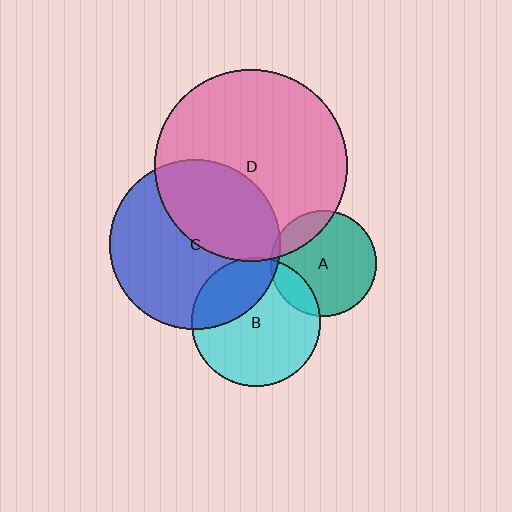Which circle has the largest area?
Circle D (pink).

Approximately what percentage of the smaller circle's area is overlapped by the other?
Approximately 20%.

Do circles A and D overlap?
Yes.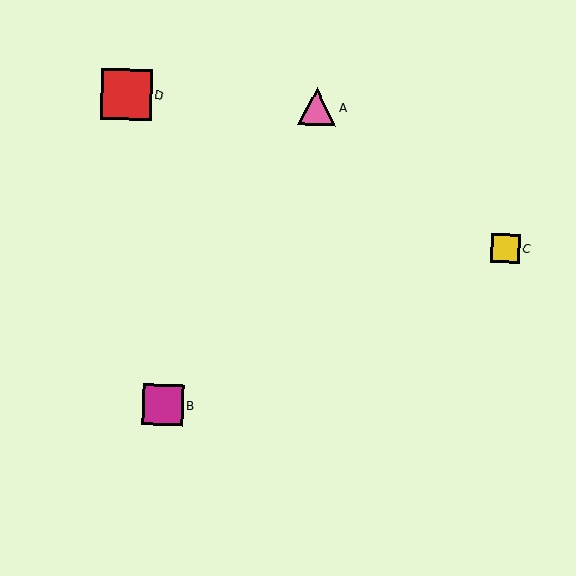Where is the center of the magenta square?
The center of the magenta square is at (163, 405).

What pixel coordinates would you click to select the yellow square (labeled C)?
Click at (505, 249) to select the yellow square C.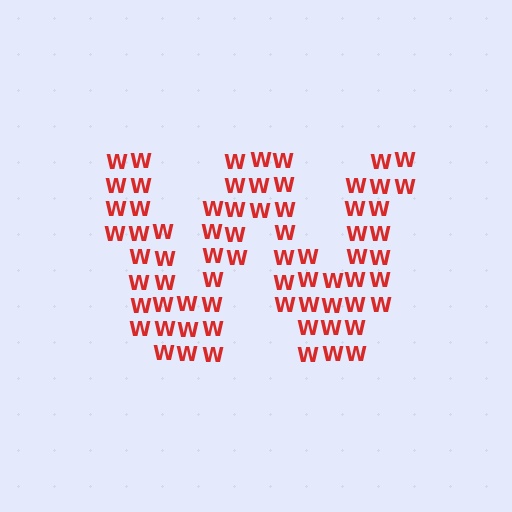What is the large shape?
The large shape is the letter W.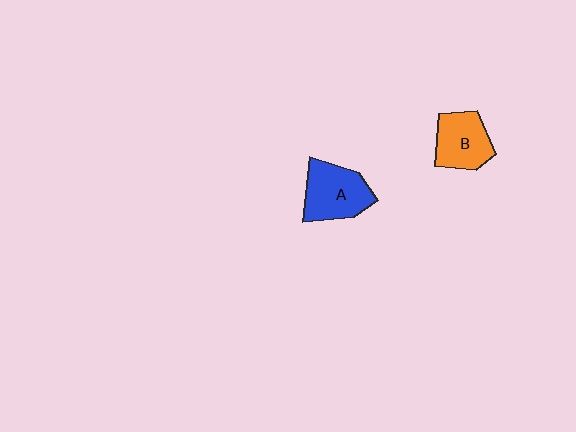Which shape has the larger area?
Shape A (blue).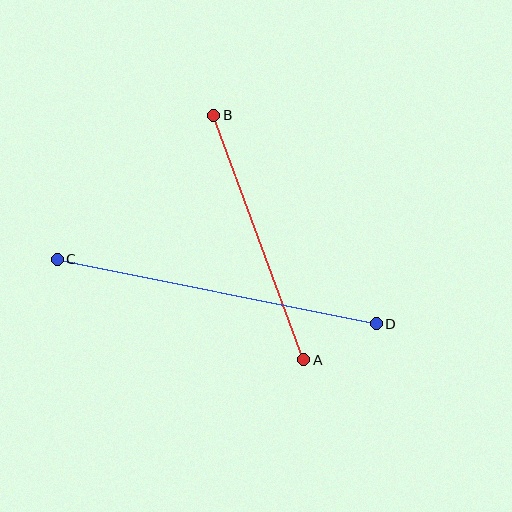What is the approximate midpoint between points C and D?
The midpoint is at approximately (217, 292) pixels.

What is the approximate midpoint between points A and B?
The midpoint is at approximately (259, 237) pixels.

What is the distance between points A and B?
The distance is approximately 260 pixels.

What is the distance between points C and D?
The distance is approximately 326 pixels.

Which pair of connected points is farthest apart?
Points C and D are farthest apart.